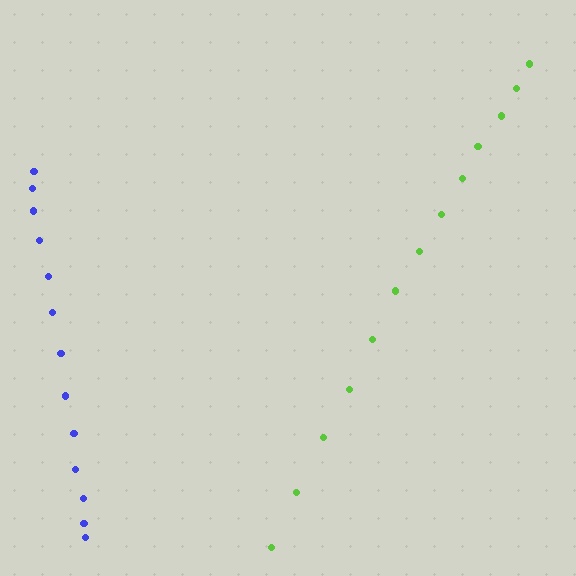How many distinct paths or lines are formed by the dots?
There are 2 distinct paths.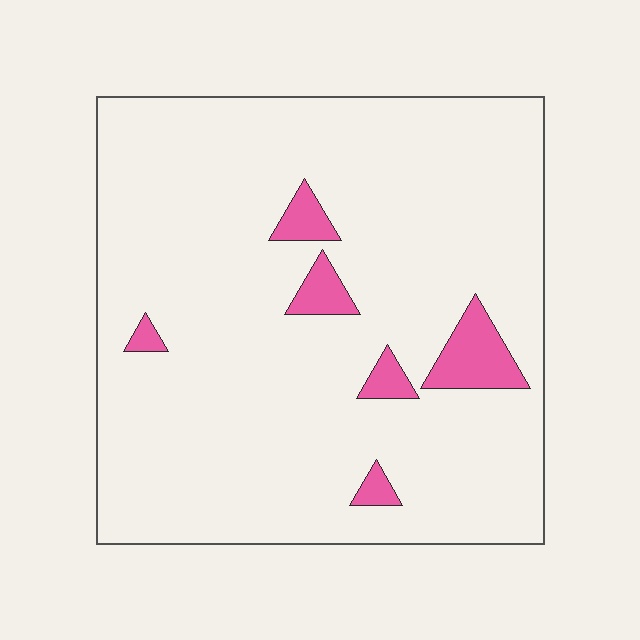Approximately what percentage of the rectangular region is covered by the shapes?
Approximately 5%.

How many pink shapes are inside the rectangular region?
6.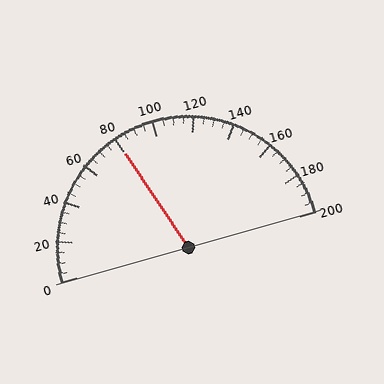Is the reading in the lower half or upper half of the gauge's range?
The reading is in the lower half of the range (0 to 200).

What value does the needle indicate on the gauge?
The needle indicates approximately 80.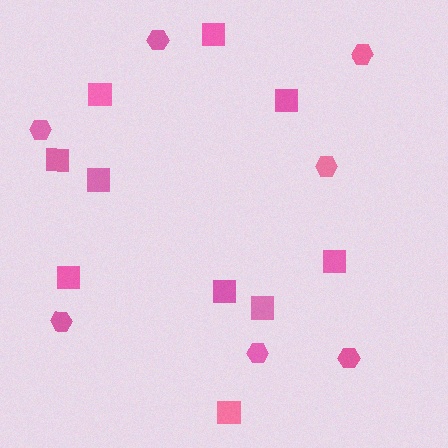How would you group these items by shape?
There are 2 groups: one group of squares (10) and one group of hexagons (7).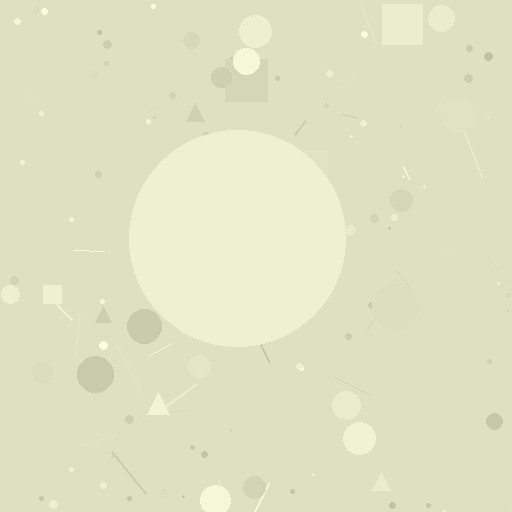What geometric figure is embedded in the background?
A circle is embedded in the background.